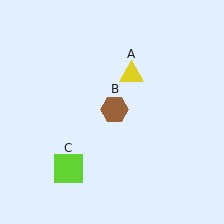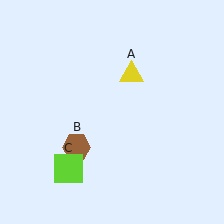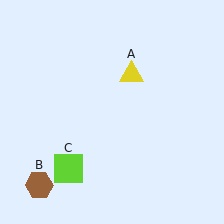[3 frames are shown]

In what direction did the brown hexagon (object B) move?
The brown hexagon (object B) moved down and to the left.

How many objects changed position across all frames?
1 object changed position: brown hexagon (object B).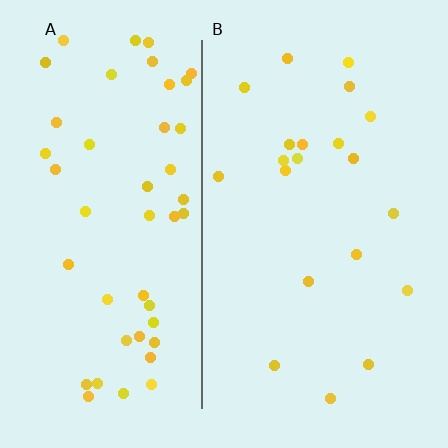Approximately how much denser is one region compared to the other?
Approximately 2.3× — region A over region B.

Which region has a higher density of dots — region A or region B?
A (the left).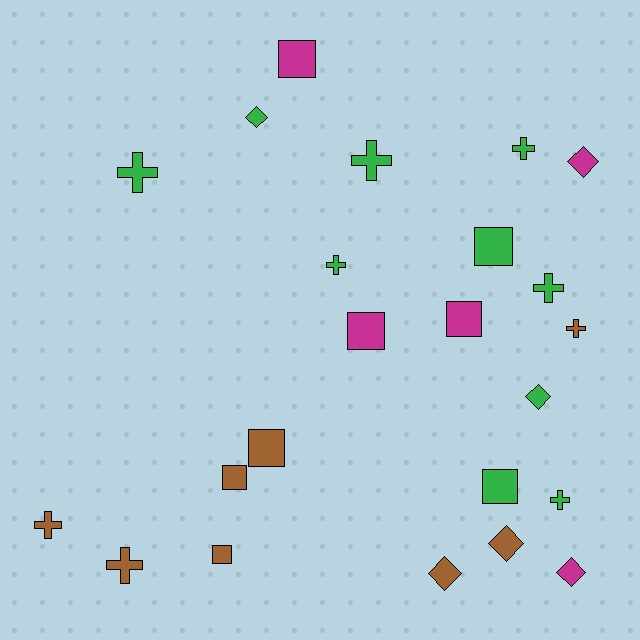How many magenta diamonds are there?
There are 2 magenta diamonds.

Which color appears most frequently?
Green, with 10 objects.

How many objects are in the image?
There are 23 objects.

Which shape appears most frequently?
Cross, with 9 objects.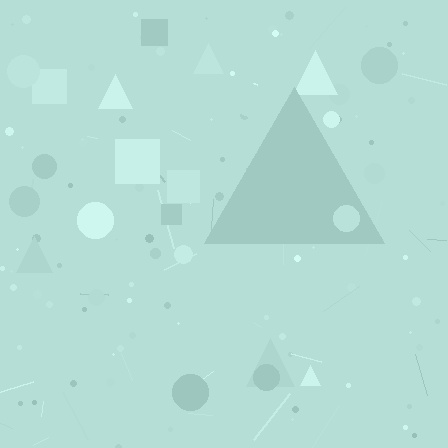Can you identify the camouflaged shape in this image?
The camouflaged shape is a triangle.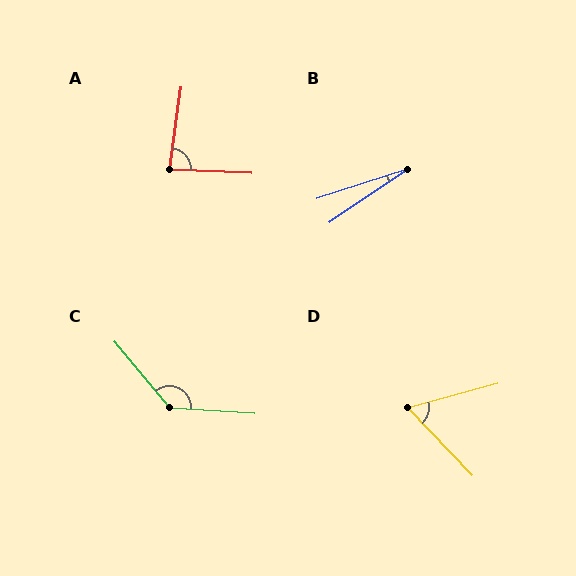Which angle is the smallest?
B, at approximately 16 degrees.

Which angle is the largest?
C, at approximately 133 degrees.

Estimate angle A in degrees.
Approximately 84 degrees.